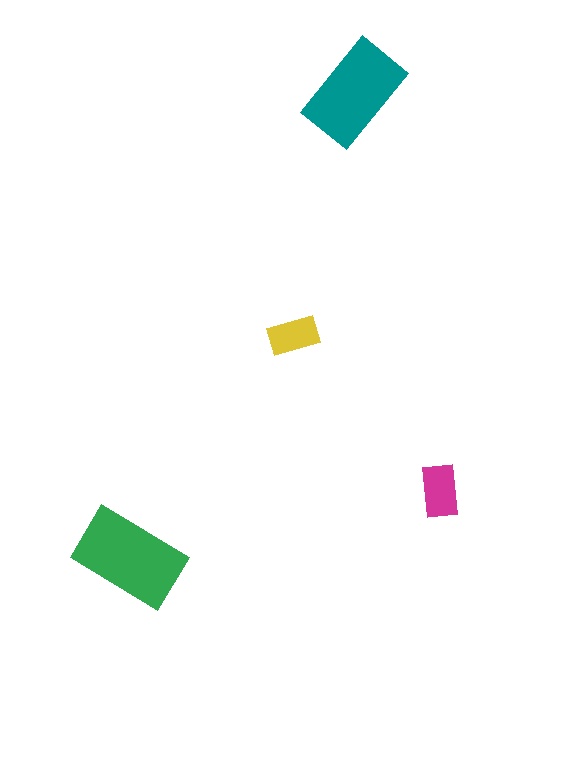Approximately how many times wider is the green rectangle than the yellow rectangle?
About 2 times wider.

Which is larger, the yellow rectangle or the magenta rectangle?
The magenta one.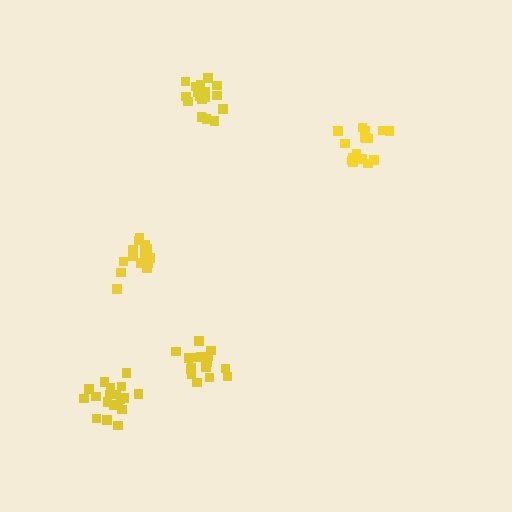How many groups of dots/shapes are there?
There are 5 groups.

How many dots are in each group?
Group 1: 16 dots, Group 2: 21 dots, Group 3: 16 dots, Group 4: 20 dots, Group 5: 18 dots (91 total).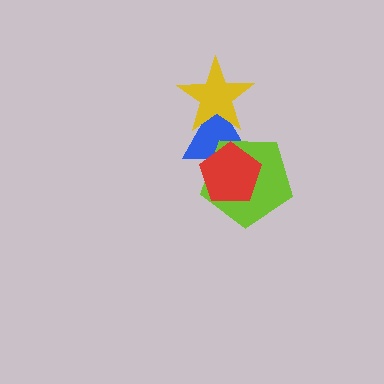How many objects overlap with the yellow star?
1 object overlaps with the yellow star.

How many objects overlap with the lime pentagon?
2 objects overlap with the lime pentagon.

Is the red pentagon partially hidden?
No, no other shape covers it.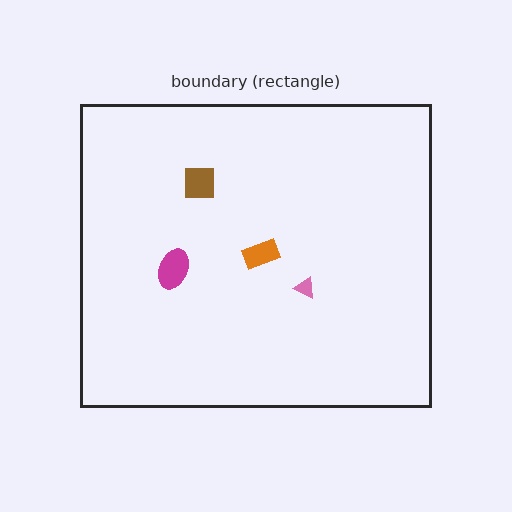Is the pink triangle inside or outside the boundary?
Inside.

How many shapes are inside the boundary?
4 inside, 0 outside.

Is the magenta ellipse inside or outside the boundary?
Inside.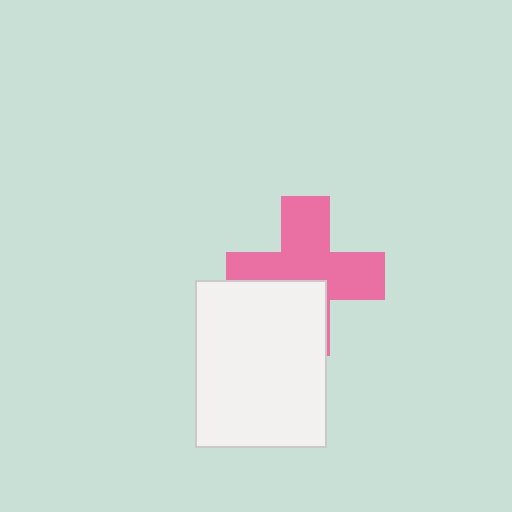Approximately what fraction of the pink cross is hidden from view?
Roughly 35% of the pink cross is hidden behind the white rectangle.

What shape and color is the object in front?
The object in front is a white rectangle.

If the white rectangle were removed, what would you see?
You would see the complete pink cross.